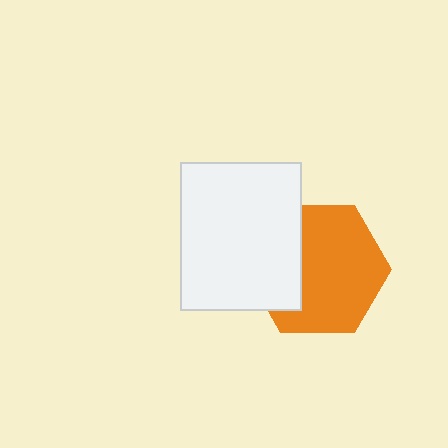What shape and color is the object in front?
The object in front is a white rectangle.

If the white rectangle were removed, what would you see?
You would see the complete orange hexagon.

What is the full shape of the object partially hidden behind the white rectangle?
The partially hidden object is an orange hexagon.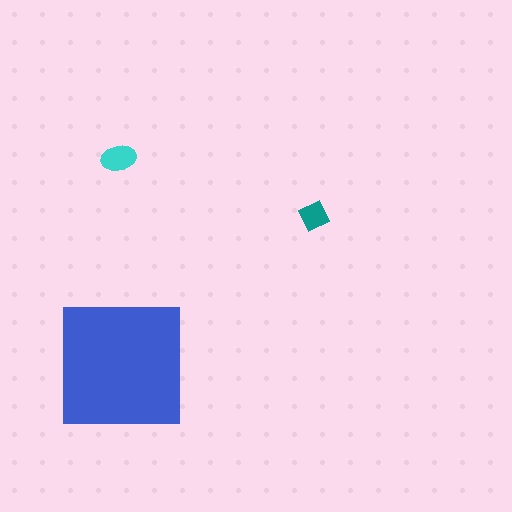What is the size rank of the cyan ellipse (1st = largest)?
2nd.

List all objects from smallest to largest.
The teal diamond, the cyan ellipse, the blue square.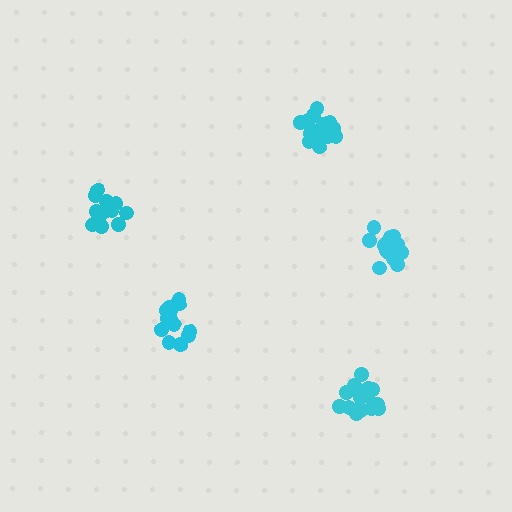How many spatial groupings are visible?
There are 5 spatial groupings.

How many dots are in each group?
Group 1: 17 dots, Group 2: 15 dots, Group 3: 15 dots, Group 4: 15 dots, Group 5: 17 dots (79 total).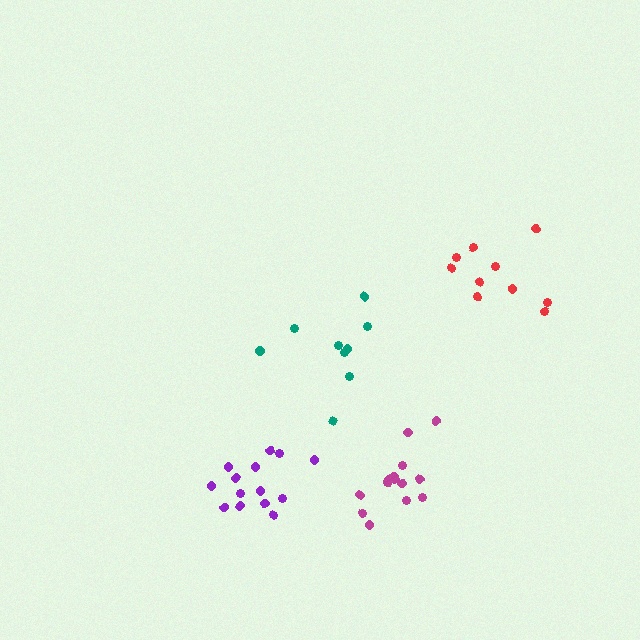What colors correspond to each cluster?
The clusters are colored: teal, magenta, red, purple.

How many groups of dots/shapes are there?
There are 4 groups.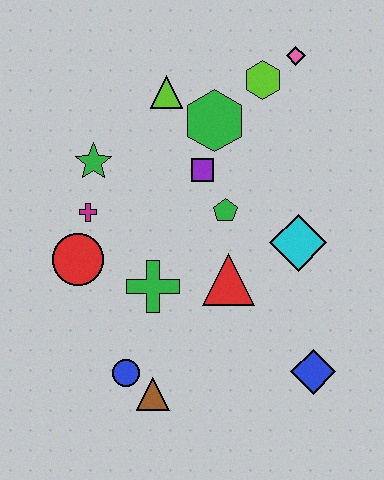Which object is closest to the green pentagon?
The purple square is closest to the green pentagon.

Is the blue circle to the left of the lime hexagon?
Yes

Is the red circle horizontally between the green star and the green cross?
No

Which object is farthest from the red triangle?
The pink diamond is farthest from the red triangle.